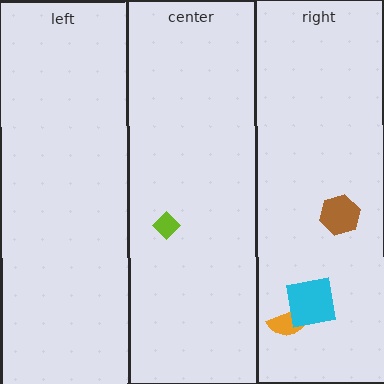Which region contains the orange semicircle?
The right region.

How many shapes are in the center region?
1.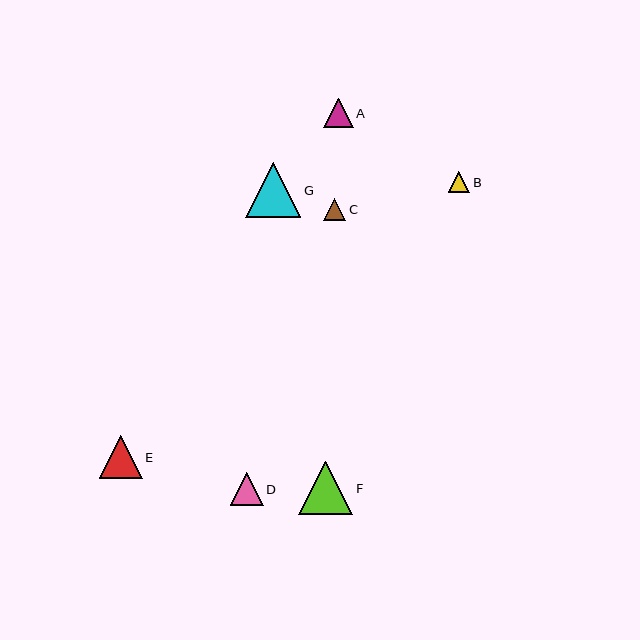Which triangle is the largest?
Triangle G is the largest with a size of approximately 55 pixels.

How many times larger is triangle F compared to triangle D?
Triangle F is approximately 1.6 times the size of triangle D.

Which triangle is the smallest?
Triangle B is the smallest with a size of approximately 22 pixels.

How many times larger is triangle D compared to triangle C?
Triangle D is approximately 1.5 times the size of triangle C.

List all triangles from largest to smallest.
From largest to smallest: G, F, E, D, A, C, B.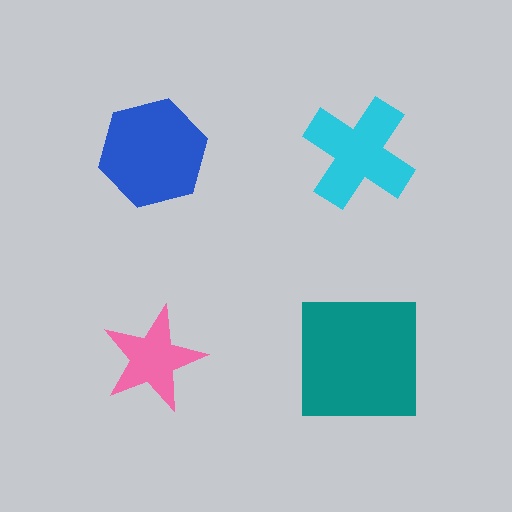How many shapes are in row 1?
2 shapes.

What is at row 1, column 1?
A blue hexagon.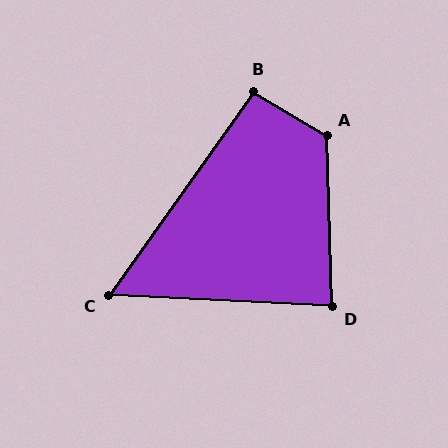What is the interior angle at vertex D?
Approximately 86 degrees (approximately right).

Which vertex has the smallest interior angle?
C, at approximately 57 degrees.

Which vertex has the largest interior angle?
A, at approximately 123 degrees.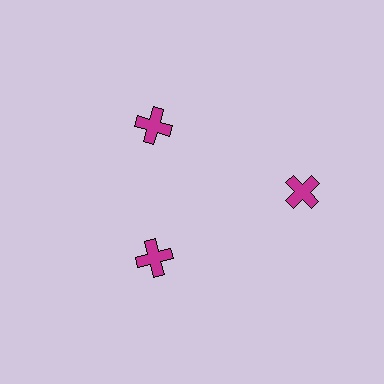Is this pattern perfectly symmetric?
No. The 3 magenta crosses are arranged in a ring, but one element near the 3 o'clock position is pushed outward from the center, breaking the 3-fold rotational symmetry.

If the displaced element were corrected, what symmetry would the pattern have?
It would have 3-fold rotational symmetry — the pattern would map onto itself every 120 degrees.